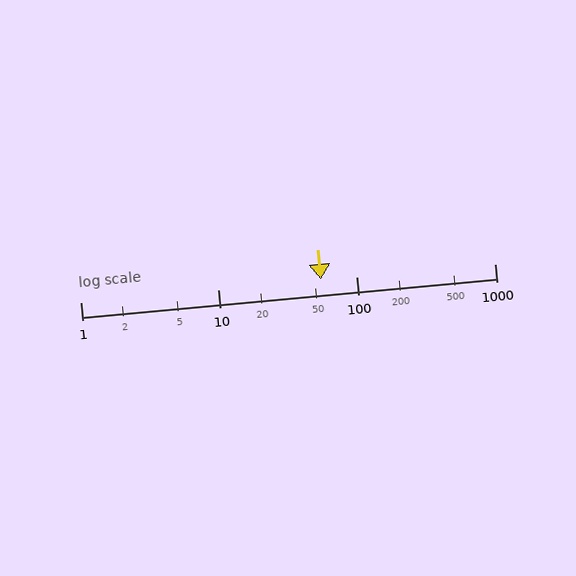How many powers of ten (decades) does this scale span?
The scale spans 3 decades, from 1 to 1000.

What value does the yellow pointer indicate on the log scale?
The pointer indicates approximately 55.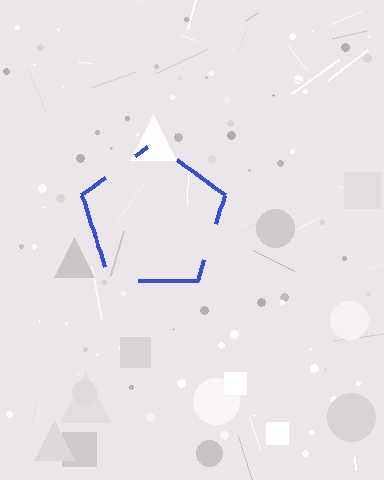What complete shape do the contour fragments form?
The contour fragments form a pentagon.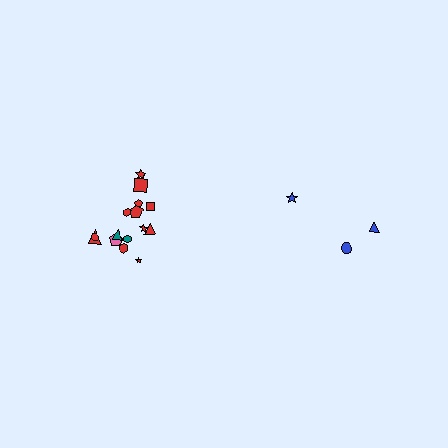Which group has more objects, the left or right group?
The left group.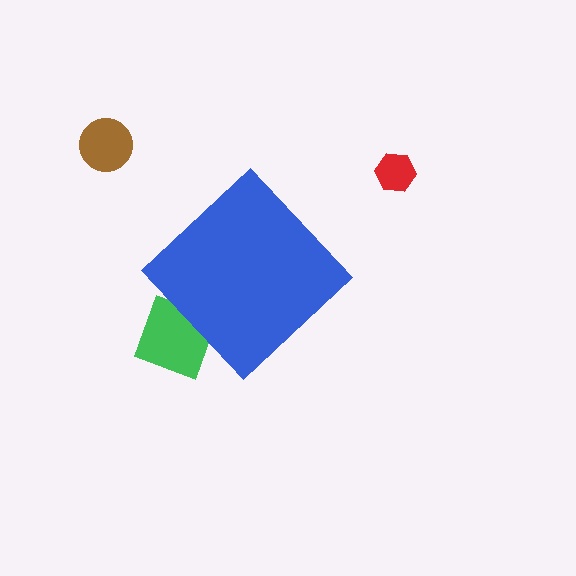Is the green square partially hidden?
Yes, the green square is partially hidden behind the blue diamond.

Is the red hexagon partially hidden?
No, the red hexagon is fully visible.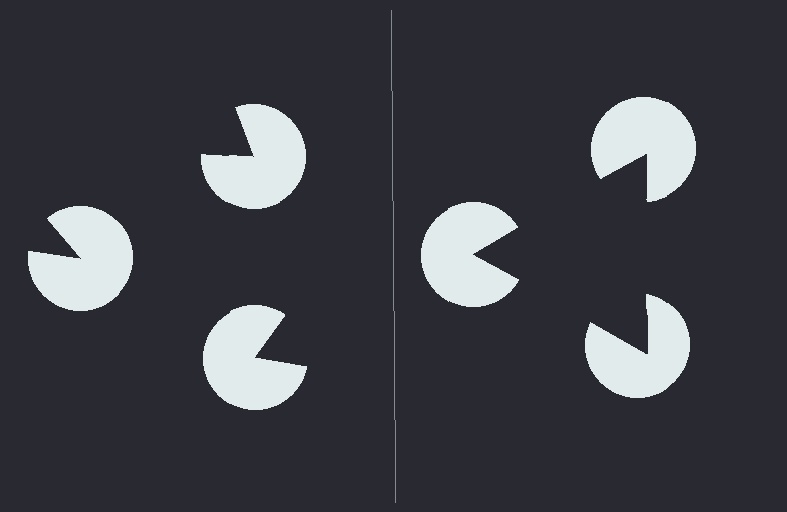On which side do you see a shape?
An illusory triangle appears on the right side. On the left side the wedge cuts are rotated, so no coherent shape forms.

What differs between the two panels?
The pac-man discs are positioned identically on both sides; only the wedge orientations differ. On the right they align to a triangle; on the left they are misaligned.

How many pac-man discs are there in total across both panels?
6 — 3 on each side.